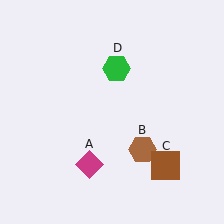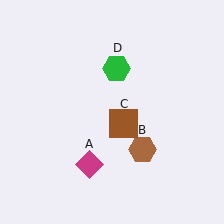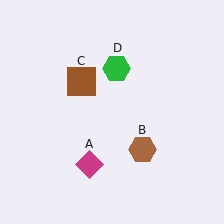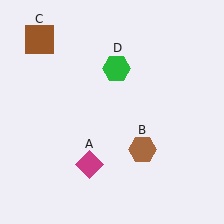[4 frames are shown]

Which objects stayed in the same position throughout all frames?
Magenta diamond (object A) and brown hexagon (object B) and green hexagon (object D) remained stationary.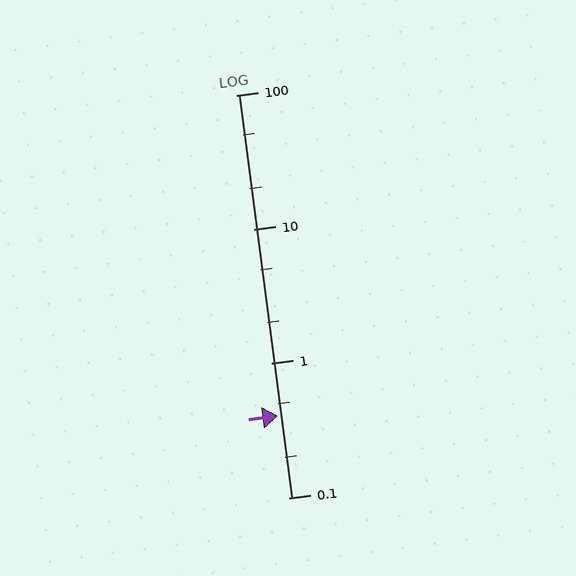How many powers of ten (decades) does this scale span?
The scale spans 3 decades, from 0.1 to 100.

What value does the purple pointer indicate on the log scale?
The pointer indicates approximately 0.41.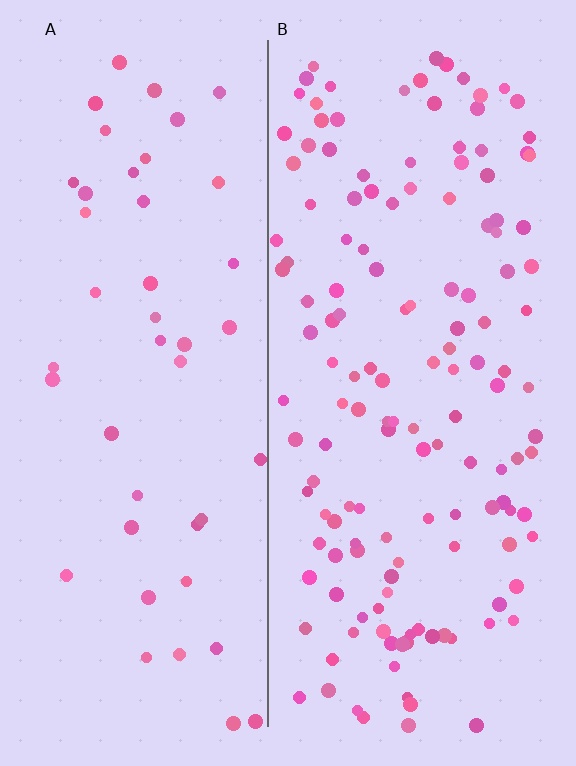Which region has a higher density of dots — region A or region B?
B (the right).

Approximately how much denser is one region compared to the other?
Approximately 3.2× — region B over region A.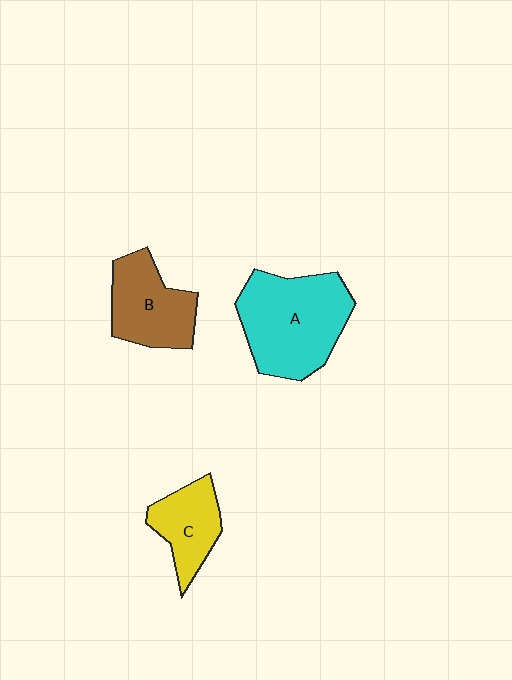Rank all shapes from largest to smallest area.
From largest to smallest: A (cyan), B (brown), C (yellow).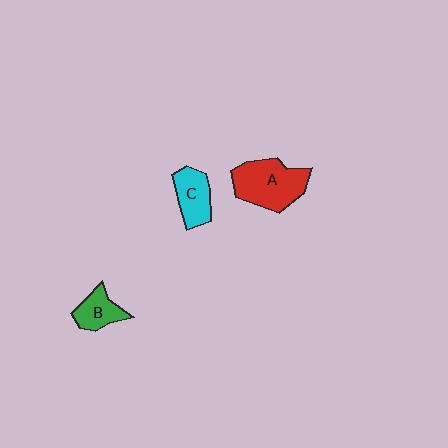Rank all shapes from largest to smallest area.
From largest to smallest: A (red), C (cyan), B (green).